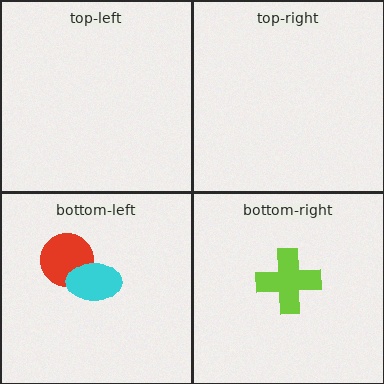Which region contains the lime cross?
The bottom-right region.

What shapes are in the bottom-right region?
The lime cross.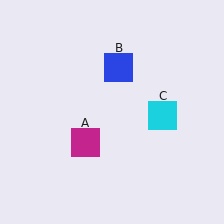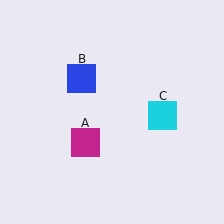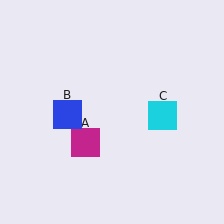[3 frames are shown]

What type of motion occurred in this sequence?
The blue square (object B) rotated counterclockwise around the center of the scene.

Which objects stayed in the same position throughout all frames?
Magenta square (object A) and cyan square (object C) remained stationary.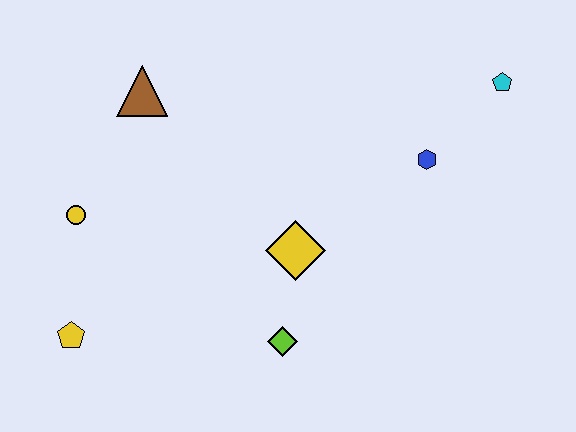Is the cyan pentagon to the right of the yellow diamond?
Yes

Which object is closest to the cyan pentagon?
The blue hexagon is closest to the cyan pentagon.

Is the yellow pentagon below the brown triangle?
Yes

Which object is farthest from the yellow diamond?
The cyan pentagon is farthest from the yellow diamond.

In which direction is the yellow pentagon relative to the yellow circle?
The yellow pentagon is below the yellow circle.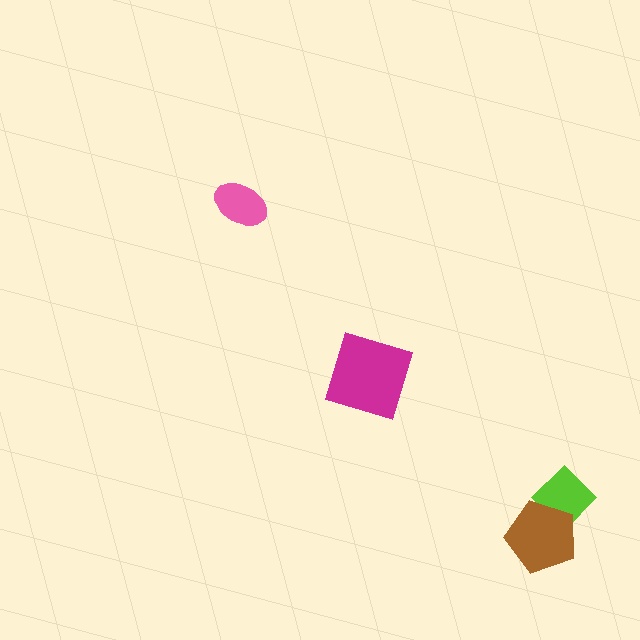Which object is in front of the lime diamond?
The brown pentagon is in front of the lime diamond.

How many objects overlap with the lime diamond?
1 object overlaps with the lime diamond.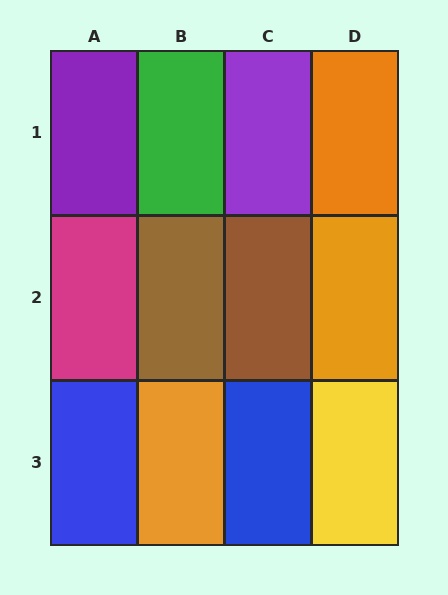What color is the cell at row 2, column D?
Orange.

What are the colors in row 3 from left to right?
Blue, orange, blue, yellow.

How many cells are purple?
2 cells are purple.